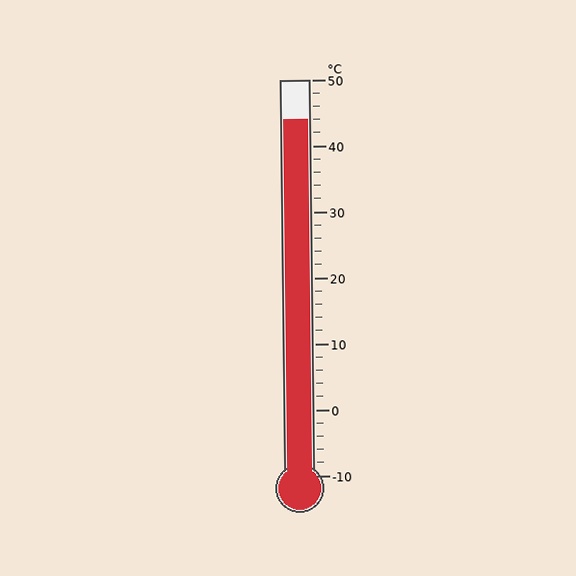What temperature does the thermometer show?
The thermometer shows approximately 44°C.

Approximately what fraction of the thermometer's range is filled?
The thermometer is filled to approximately 90% of its range.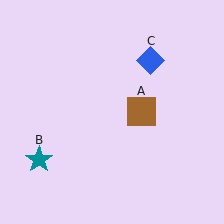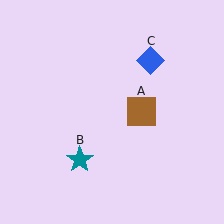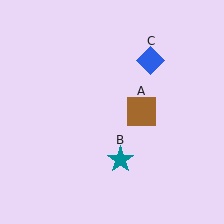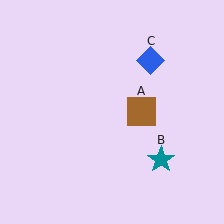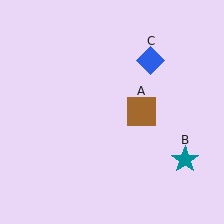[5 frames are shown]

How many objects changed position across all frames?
1 object changed position: teal star (object B).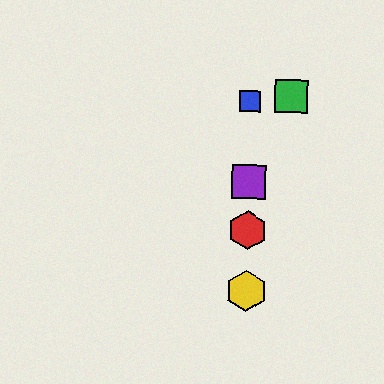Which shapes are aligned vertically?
The red hexagon, the blue square, the yellow hexagon, the purple square are aligned vertically.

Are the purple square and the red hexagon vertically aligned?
Yes, both are at x≈248.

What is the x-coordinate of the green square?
The green square is at x≈291.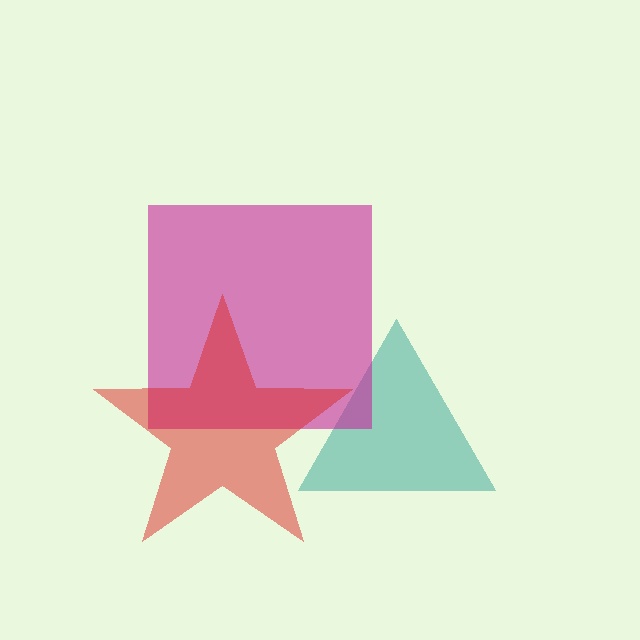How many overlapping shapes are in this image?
There are 3 overlapping shapes in the image.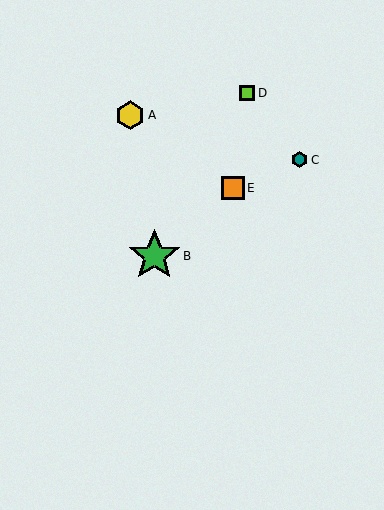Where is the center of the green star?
The center of the green star is at (154, 256).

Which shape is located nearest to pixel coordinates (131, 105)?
The yellow hexagon (labeled A) at (130, 115) is nearest to that location.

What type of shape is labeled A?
Shape A is a yellow hexagon.